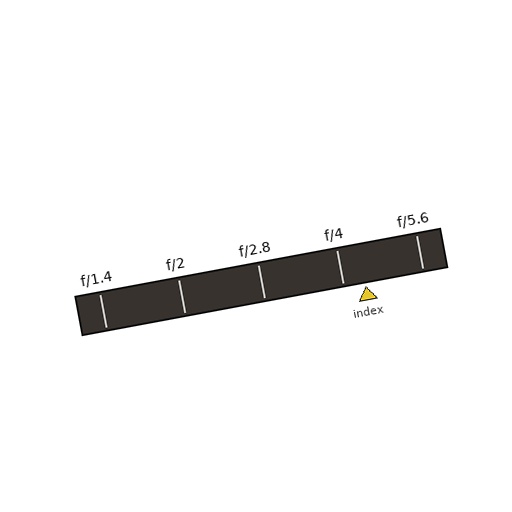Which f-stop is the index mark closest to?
The index mark is closest to f/4.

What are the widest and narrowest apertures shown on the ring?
The widest aperture shown is f/1.4 and the narrowest is f/5.6.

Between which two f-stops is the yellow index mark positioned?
The index mark is between f/4 and f/5.6.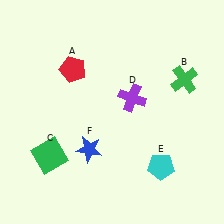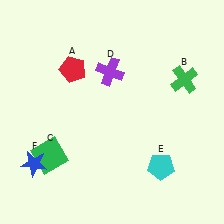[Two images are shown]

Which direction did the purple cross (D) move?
The purple cross (D) moved up.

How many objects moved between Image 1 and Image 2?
2 objects moved between the two images.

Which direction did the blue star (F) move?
The blue star (F) moved left.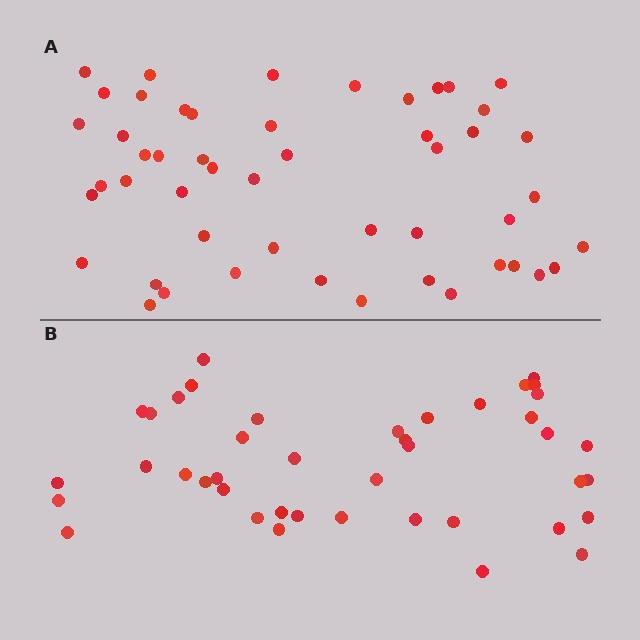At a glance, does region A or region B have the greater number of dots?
Region A (the top region) has more dots.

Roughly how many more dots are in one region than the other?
Region A has roughly 8 or so more dots than region B.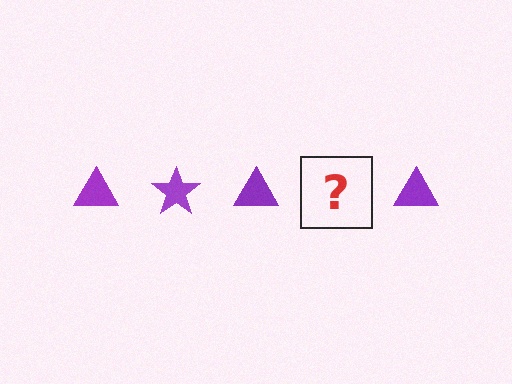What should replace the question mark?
The question mark should be replaced with a purple star.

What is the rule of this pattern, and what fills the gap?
The rule is that the pattern cycles through triangle, star shapes in purple. The gap should be filled with a purple star.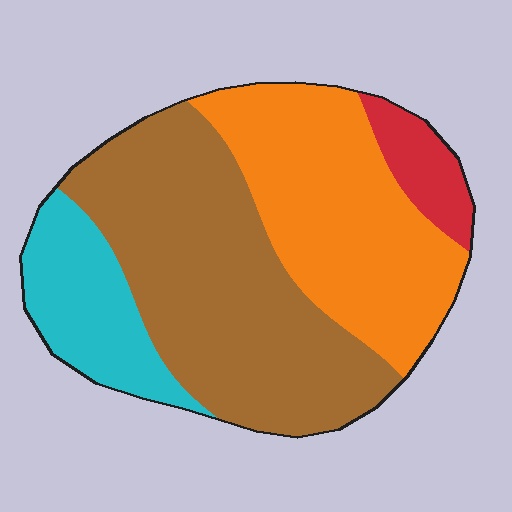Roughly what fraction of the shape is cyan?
Cyan covers 15% of the shape.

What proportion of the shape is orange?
Orange covers around 35% of the shape.